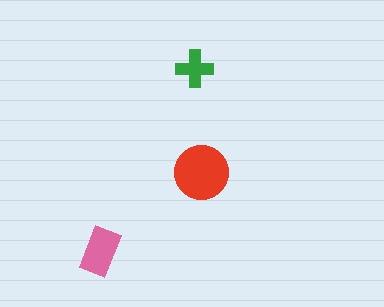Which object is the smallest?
The green cross.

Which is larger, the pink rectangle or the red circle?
The red circle.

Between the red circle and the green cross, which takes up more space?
The red circle.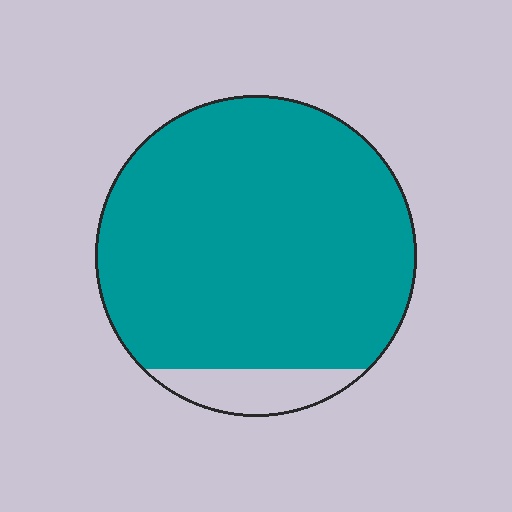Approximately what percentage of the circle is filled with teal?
Approximately 90%.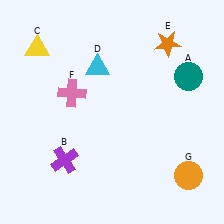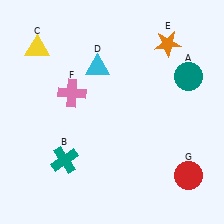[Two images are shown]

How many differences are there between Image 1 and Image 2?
There are 2 differences between the two images.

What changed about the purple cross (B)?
In Image 1, B is purple. In Image 2, it changed to teal.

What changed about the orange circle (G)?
In Image 1, G is orange. In Image 2, it changed to red.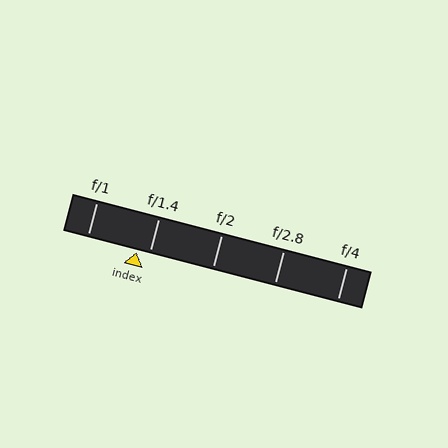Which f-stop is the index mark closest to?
The index mark is closest to f/1.4.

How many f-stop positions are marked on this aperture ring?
There are 5 f-stop positions marked.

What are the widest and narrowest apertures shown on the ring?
The widest aperture shown is f/1 and the narrowest is f/4.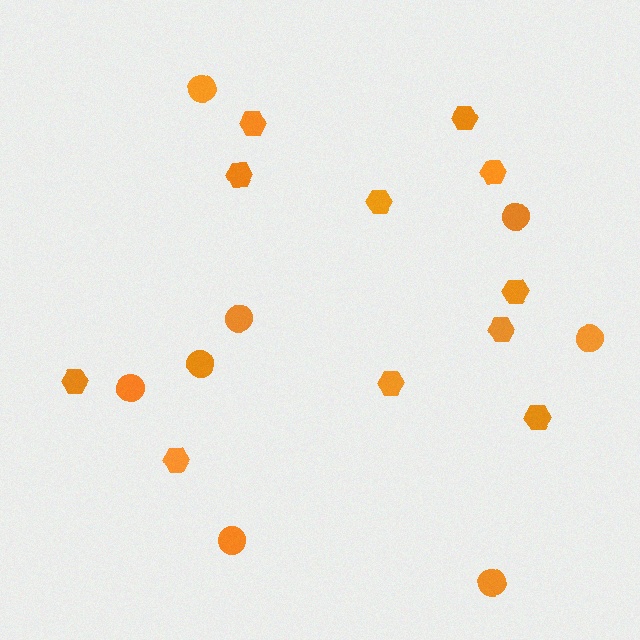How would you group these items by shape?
There are 2 groups: one group of hexagons (11) and one group of circles (8).